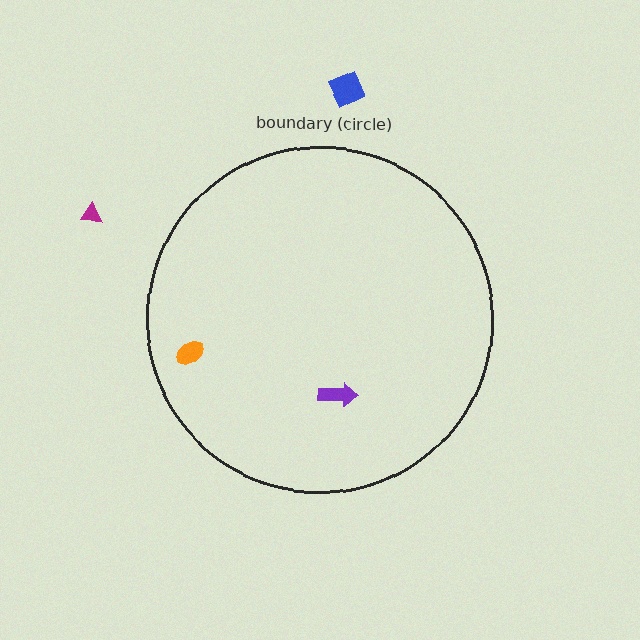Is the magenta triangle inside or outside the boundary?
Outside.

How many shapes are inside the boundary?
2 inside, 2 outside.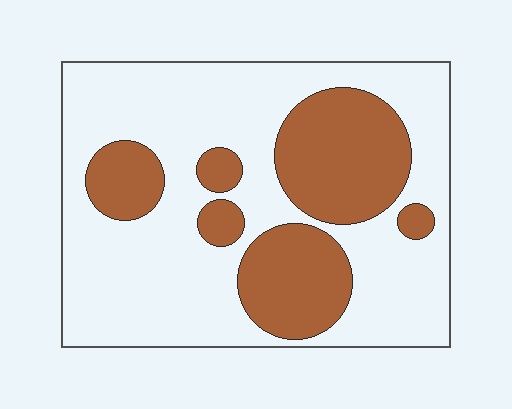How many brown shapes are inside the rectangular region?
6.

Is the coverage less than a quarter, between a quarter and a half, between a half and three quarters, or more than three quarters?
Between a quarter and a half.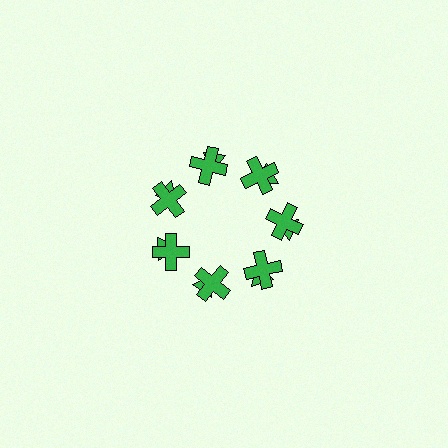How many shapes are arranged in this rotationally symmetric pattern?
There are 14 shapes, arranged in 7 groups of 2.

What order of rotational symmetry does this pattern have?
This pattern has 7-fold rotational symmetry.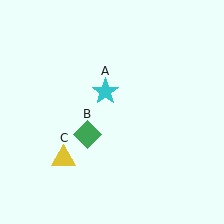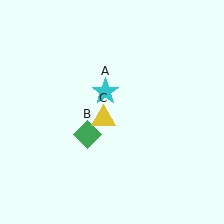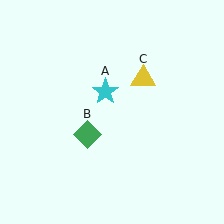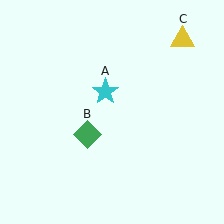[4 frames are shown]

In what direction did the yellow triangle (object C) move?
The yellow triangle (object C) moved up and to the right.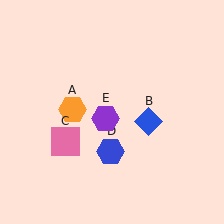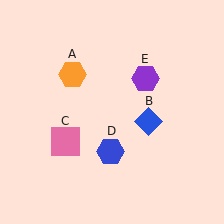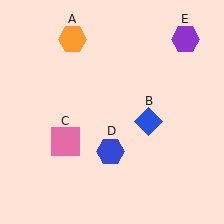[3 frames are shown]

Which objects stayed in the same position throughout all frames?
Blue diamond (object B) and pink square (object C) and blue hexagon (object D) remained stationary.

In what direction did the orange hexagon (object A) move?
The orange hexagon (object A) moved up.